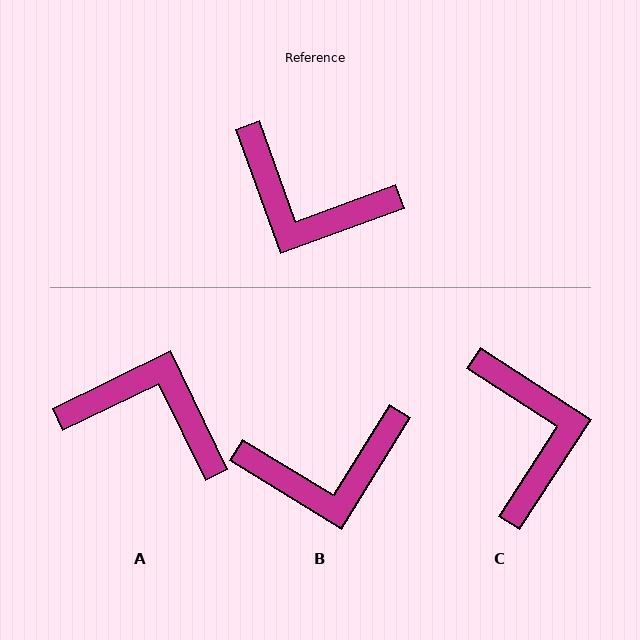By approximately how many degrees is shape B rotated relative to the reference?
Approximately 38 degrees counter-clockwise.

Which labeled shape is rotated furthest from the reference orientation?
A, about 174 degrees away.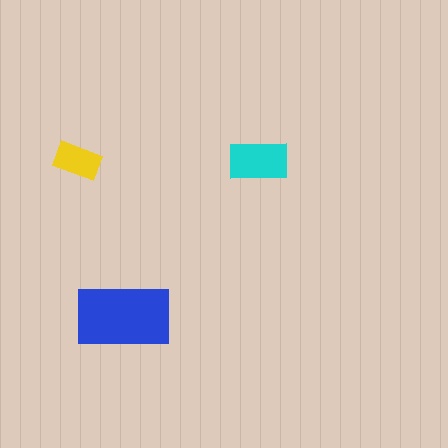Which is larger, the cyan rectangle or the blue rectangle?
The blue one.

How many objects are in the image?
There are 3 objects in the image.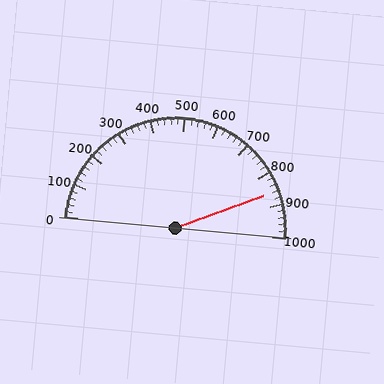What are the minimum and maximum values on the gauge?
The gauge ranges from 0 to 1000.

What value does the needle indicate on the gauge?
The needle indicates approximately 860.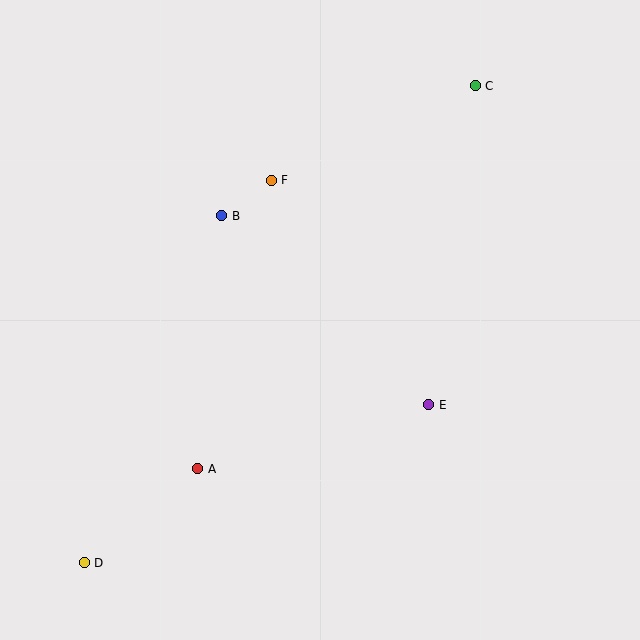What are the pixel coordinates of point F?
Point F is at (271, 180).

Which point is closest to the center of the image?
Point E at (429, 405) is closest to the center.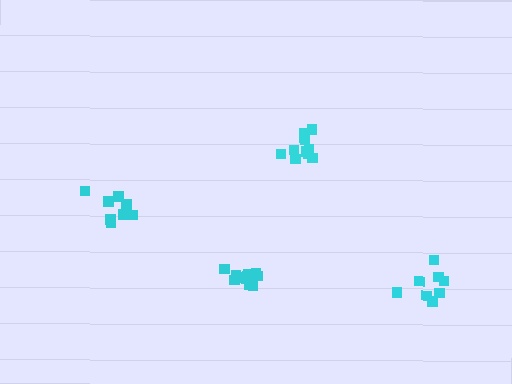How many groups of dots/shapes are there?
There are 4 groups.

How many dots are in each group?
Group 1: 12 dots, Group 2: 8 dots, Group 3: 8 dots, Group 4: 11 dots (39 total).